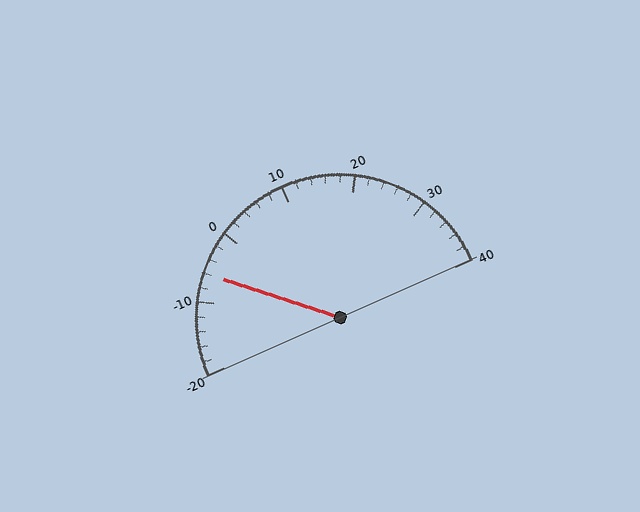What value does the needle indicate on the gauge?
The needle indicates approximately -6.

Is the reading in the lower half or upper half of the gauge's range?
The reading is in the lower half of the range (-20 to 40).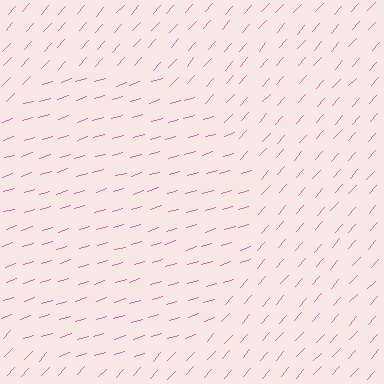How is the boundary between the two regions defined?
The boundary is defined purely by a change in line orientation (approximately 31 degrees difference). All lines are the same color and thickness.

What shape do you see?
I see a circle.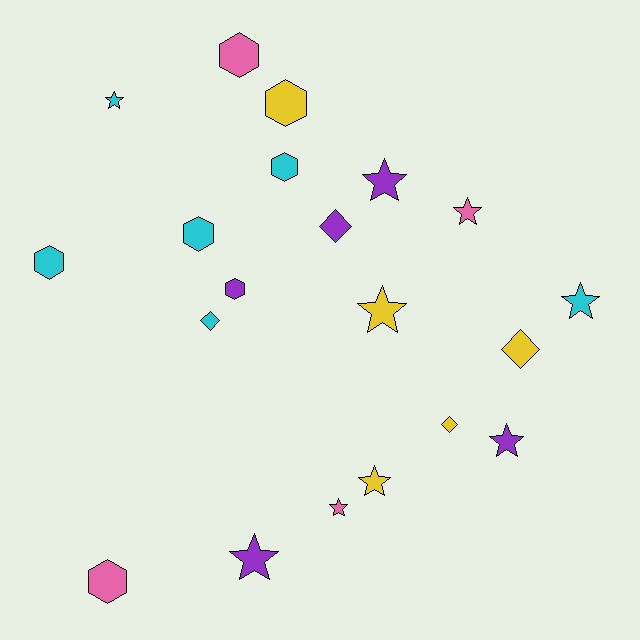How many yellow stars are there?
There are 2 yellow stars.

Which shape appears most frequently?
Star, with 9 objects.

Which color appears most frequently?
Cyan, with 6 objects.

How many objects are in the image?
There are 20 objects.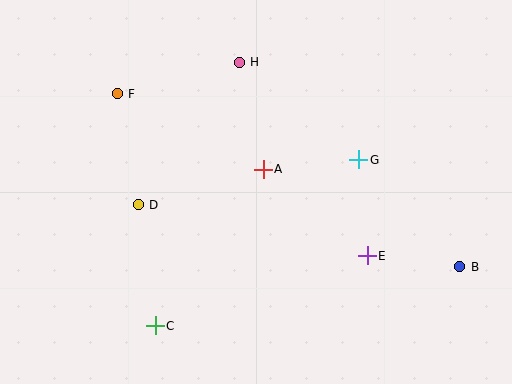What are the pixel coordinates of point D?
Point D is at (138, 205).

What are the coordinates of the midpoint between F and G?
The midpoint between F and G is at (238, 127).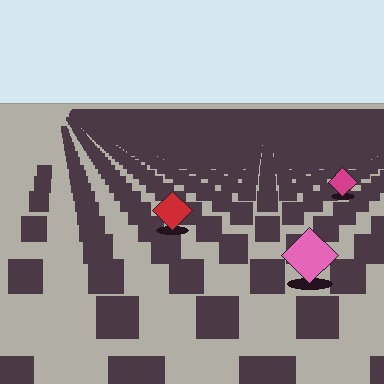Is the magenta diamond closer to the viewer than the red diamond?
No. The red diamond is closer — you can tell from the texture gradient: the ground texture is coarser near it.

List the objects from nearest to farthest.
From nearest to farthest: the pink diamond, the red diamond, the magenta diamond.